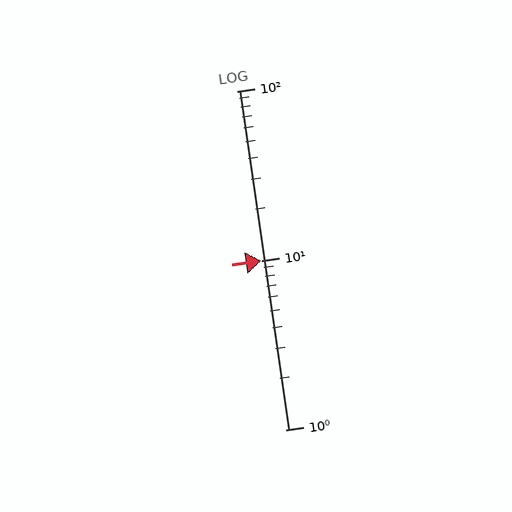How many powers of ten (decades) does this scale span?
The scale spans 2 decades, from 1 to 100.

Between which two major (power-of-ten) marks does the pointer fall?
The pointer is between 10 and 100.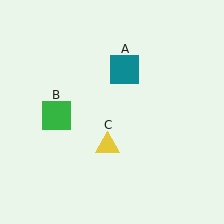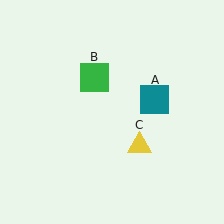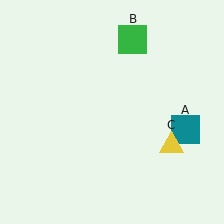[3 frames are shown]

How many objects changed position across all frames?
3 objects changed position: teal square (object A), green square (object B), yellow triangle (object C).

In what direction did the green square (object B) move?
The green square (object B) moved up and to the right.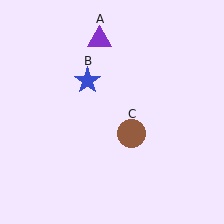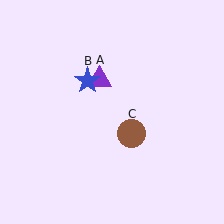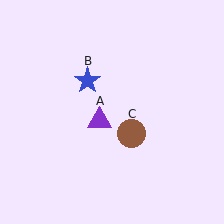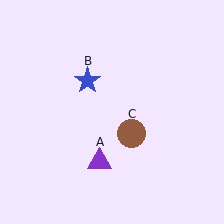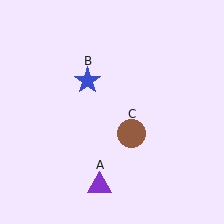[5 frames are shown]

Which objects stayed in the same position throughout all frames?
Blue star (object B) and brown circle (object C) remained stationary.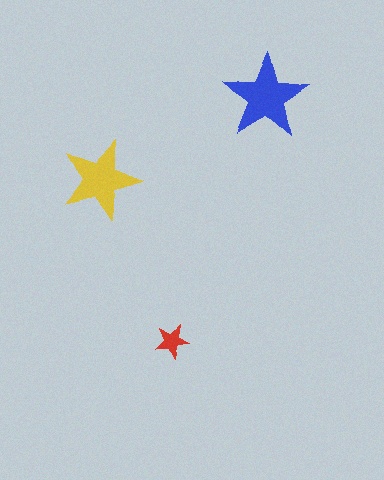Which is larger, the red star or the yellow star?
The yellow one.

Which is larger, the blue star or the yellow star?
The blue one.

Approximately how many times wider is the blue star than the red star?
About 2.5 times wider.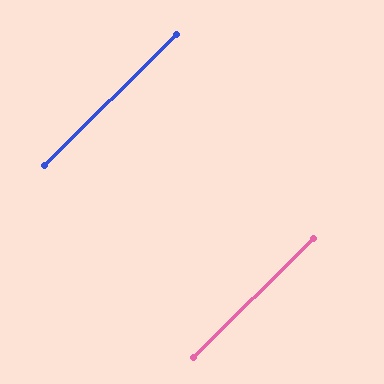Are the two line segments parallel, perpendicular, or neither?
Parallel — their directions differ by only 0.1°.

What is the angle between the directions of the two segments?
Approximately 0 degrees.